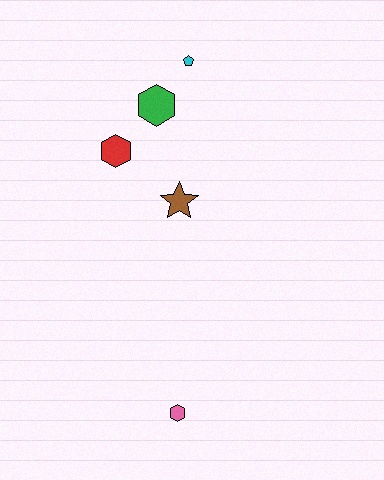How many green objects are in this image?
There is 1 green object.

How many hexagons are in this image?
There are 3 hexagons.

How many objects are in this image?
There are 5 objects.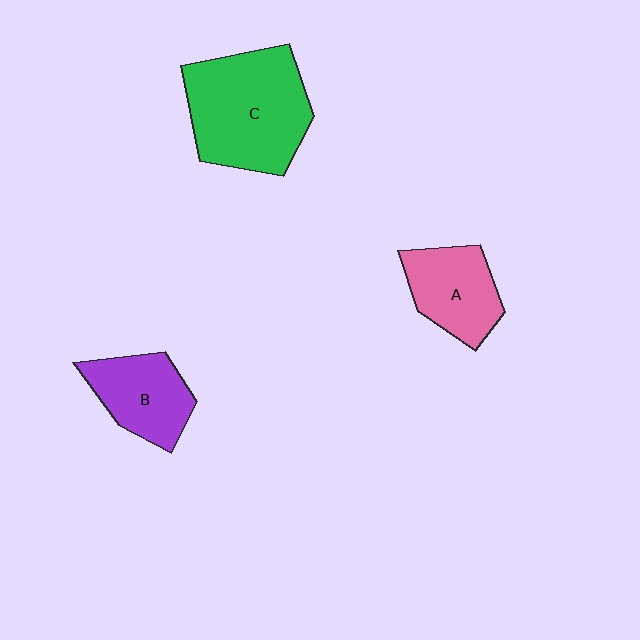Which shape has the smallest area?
Shape A (pink).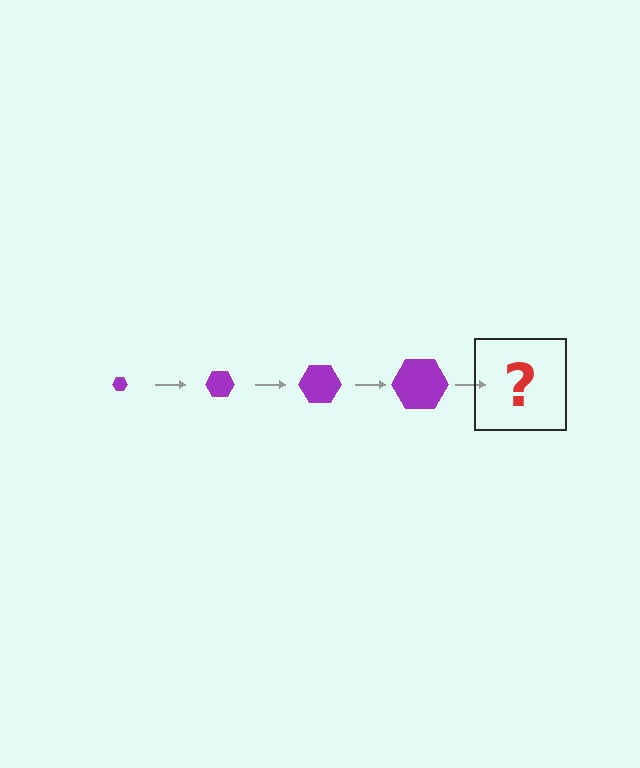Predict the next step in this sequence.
The next step is a purple hexagon, larger than the previous one.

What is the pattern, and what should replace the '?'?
The pattern is that the hexagon gets progressively larger each step. The '?' should be a purple hexagon, larger than the previous one.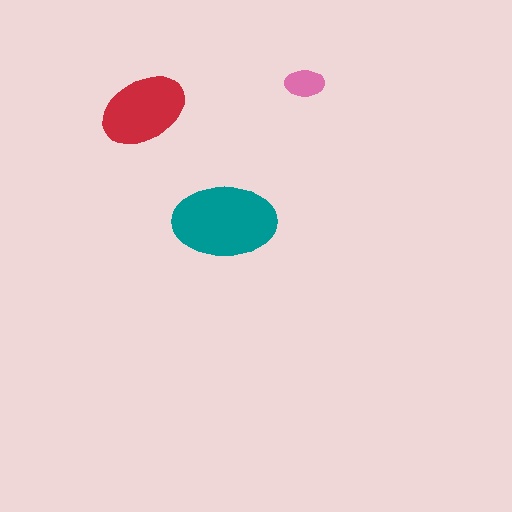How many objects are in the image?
There are 3 objects in the image.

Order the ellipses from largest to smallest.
the teal one, the red one, the pink one.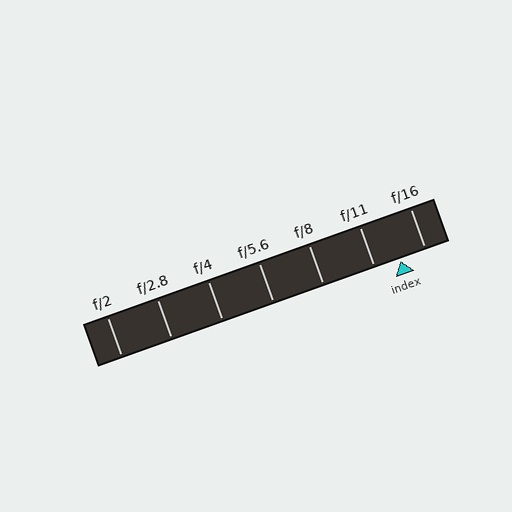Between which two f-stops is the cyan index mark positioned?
The index mark is between f/11 and f/16.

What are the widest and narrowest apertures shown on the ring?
The widest aperture shown is f/2 and the narrowest is f/16.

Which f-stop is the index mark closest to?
The index mark is closest to f/16.